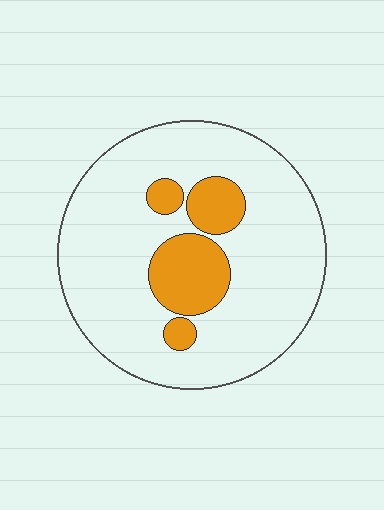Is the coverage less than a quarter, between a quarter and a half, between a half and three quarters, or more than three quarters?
Less than a quarter.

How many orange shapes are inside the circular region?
4.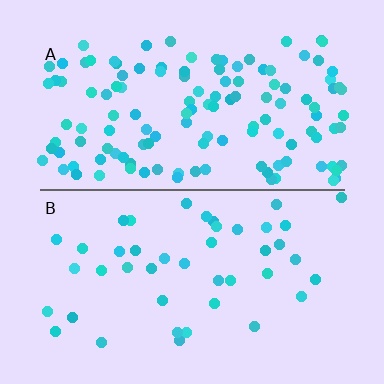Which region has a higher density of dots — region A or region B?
A (the top).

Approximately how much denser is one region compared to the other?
Approximately 3.0× — region A over region B.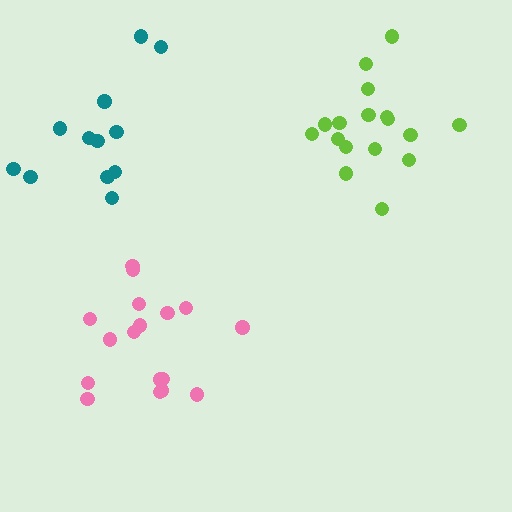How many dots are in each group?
Group 1: 17 dots, Group 2: 17 dots, Group 3: 12 dots (46 total).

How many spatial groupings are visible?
There are 3 spatial groupings.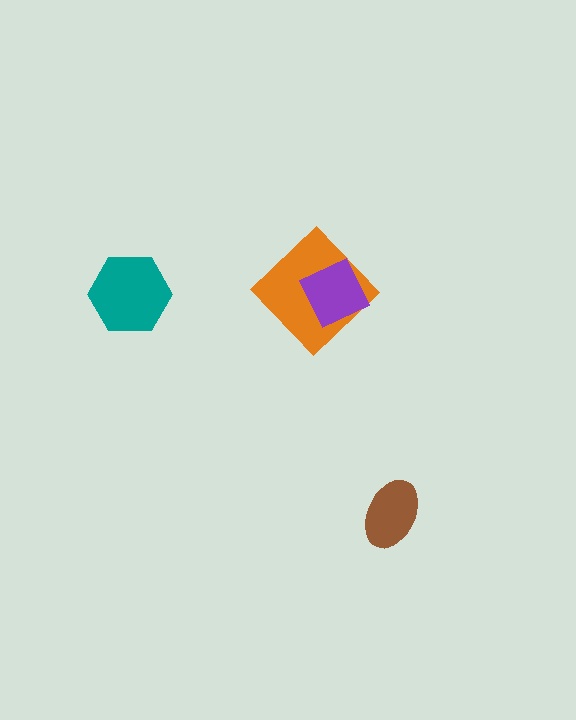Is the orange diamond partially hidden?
Yes, it is partially covered by another shape.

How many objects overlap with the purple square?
1 object overlaps with the purple square.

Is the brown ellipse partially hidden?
No, no other shape covers it.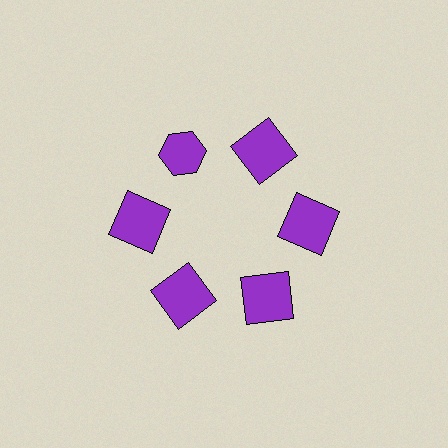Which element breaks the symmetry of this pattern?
The purple hexagon at roughly the 11 o'clock position breaks the symmetry. All other shapes are purple squares.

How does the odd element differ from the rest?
It has a different shape: hexagon instead of square.